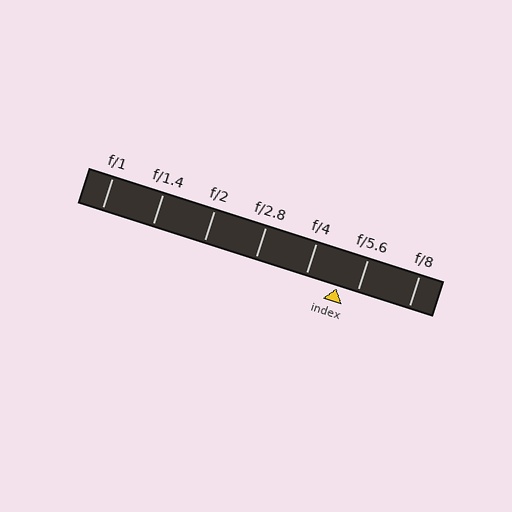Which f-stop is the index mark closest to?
The index mark is closest to f/5.6.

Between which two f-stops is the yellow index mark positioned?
The index mark is between f/4 and f/5.6.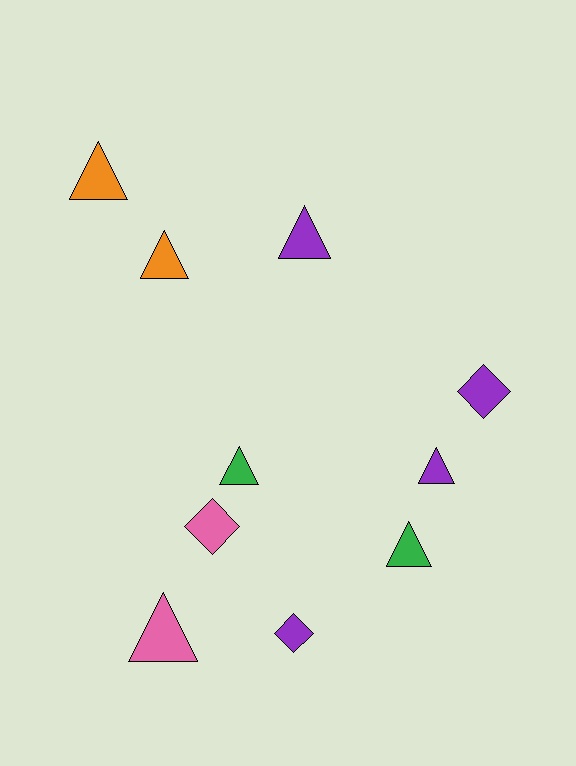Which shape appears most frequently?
Triangle, with 7 objects.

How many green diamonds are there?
There are no green diamonds.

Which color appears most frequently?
Purple, with 4 objects.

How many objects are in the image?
There are 10 objects.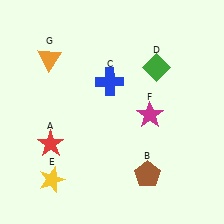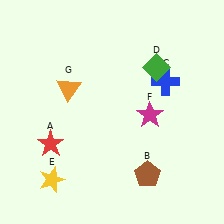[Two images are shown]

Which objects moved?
The objects that moved are: the blue cross (C), the orange triangle (G).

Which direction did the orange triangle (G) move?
The orange triangle (G) moved down.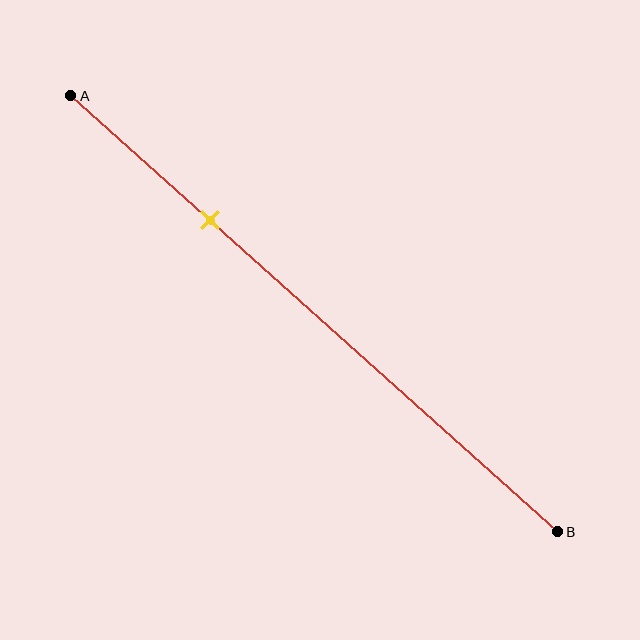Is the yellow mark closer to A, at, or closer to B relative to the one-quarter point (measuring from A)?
The yellow mark is closer to point B than the one-quarter point of segment AB.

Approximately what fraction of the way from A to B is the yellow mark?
The yellow mark is approximately 30% of the way from A to B.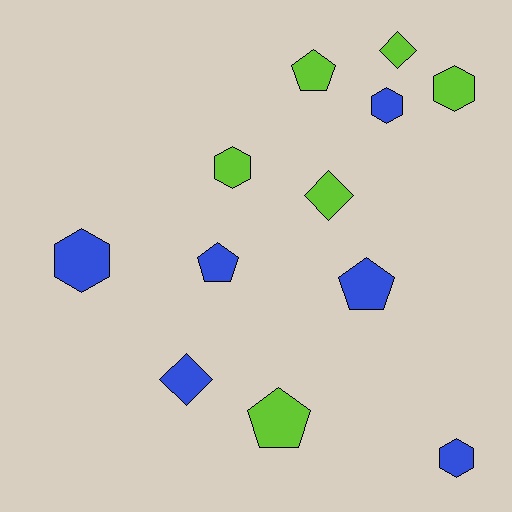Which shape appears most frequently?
Hexagon, with 5 objects.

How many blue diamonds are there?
There is 1 blue diamond.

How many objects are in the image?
There are 12 objects.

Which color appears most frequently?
Lime, with 6 objects.